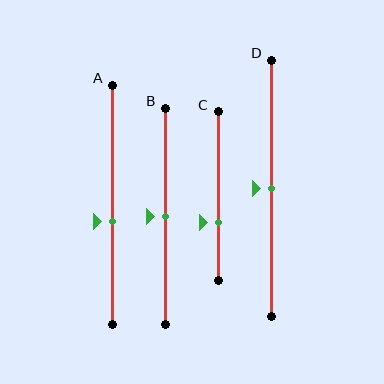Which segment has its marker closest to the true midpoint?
Segment B has its marker closest to the true midpoint.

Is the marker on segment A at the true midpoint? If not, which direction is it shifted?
No, the marker on segment A is shifted downward by about 7% of the segment length.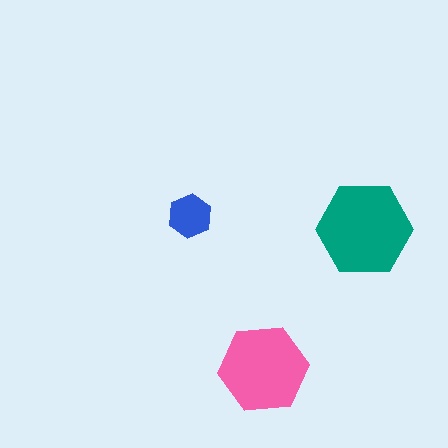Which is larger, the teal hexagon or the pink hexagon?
The teal one.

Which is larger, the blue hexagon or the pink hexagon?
The pink one.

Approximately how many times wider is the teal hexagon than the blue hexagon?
About 2 times wider.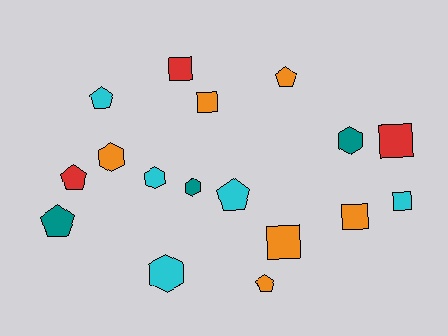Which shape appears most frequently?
Square, with 6 objects.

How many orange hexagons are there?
There is 1 orange hexagon.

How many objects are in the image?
There are 17 objects.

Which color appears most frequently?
Orange, with 6 objects.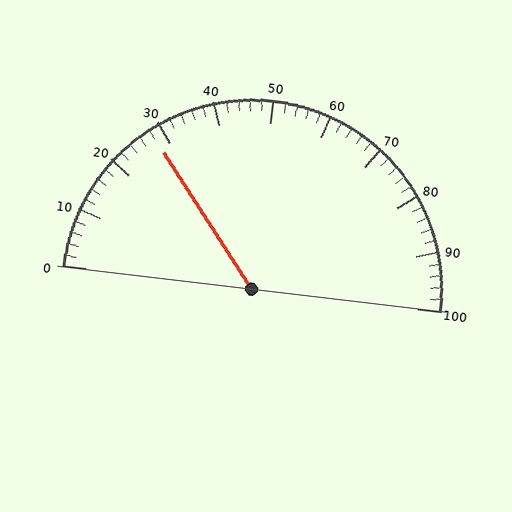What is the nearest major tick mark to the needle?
The nearest major tick mark is 30.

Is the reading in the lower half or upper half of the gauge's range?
The reading is in the lower half of the range (0 to 100).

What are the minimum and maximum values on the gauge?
The gauge ranges from 0 to 100.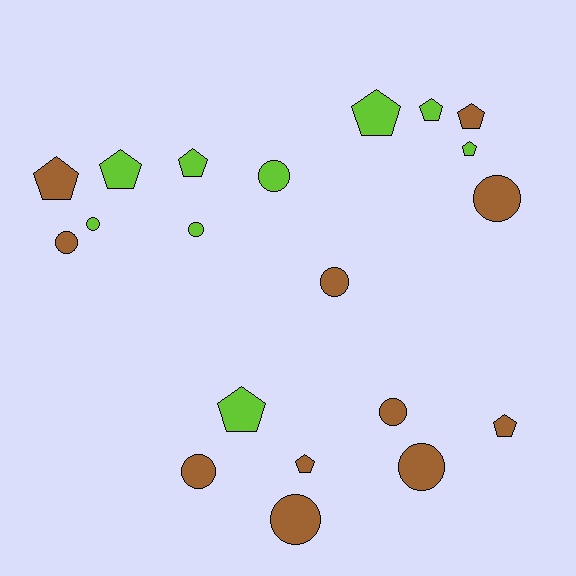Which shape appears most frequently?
Pentagon, with 10 objects.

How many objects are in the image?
There are 20 objects.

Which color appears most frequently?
Brown, with 11 objects.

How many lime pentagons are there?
There are 6 lime pentagons.